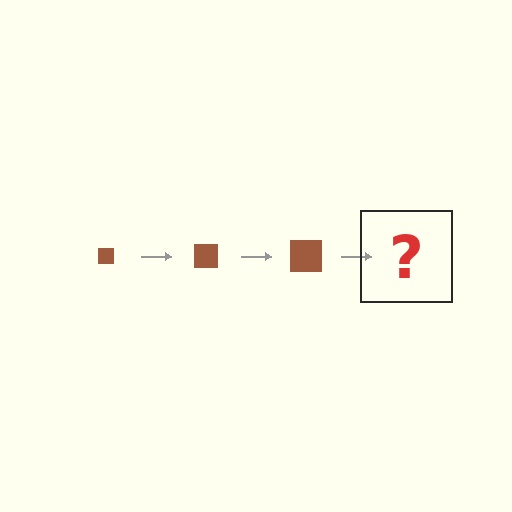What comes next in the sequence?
The next element should be a brown square, larger than the previous one.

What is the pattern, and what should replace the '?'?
The pattern is that the square gets progressively larger each step. The '?' should be a brown square, larger than the previous one.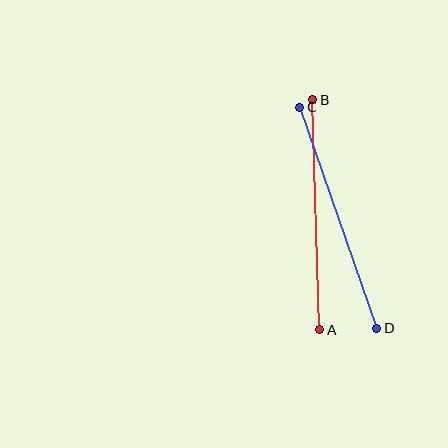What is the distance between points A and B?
The distance is approximately 230 pixels.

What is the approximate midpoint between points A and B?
The midpoint is at approximately (316, 215) pixels.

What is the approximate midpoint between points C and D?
The midpoint is at approximately (338, 218) pixels.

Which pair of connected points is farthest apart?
Points C and D are farthest apart.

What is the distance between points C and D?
The distance is approximately 234 pixels.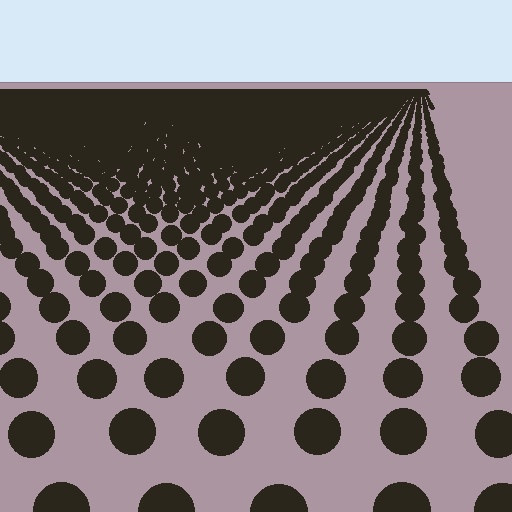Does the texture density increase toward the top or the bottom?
Density increases toward the top.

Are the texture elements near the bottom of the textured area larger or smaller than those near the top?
Larger. Near the bottom, elements are closer to the viewer and appear at a bigger on-screen size.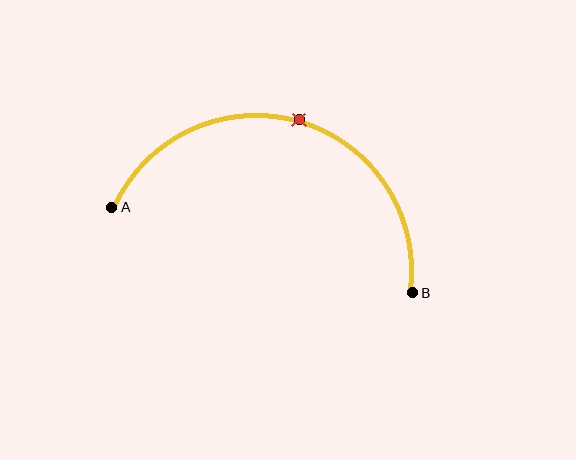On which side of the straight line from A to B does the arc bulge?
The arc bulges above the straight line connecting A and B.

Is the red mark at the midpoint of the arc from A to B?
Yes. The red mark lies on the arc at equal arc-length from both A and B — it is the arc midpoint.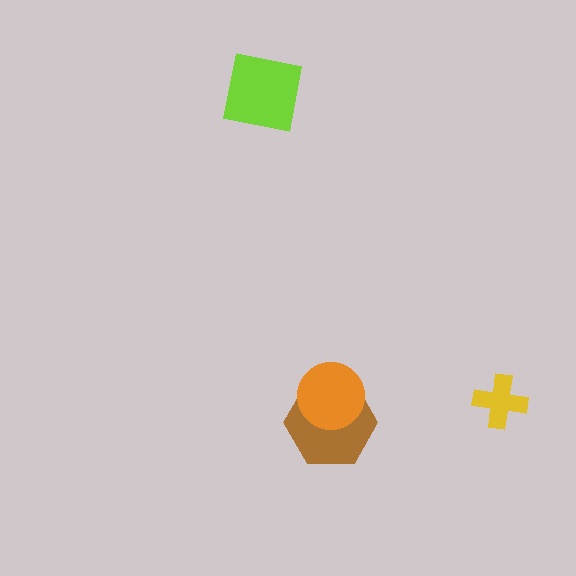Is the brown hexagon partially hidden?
Yes, it is partially covered by another shape.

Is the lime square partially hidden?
No, no other shape covers it.